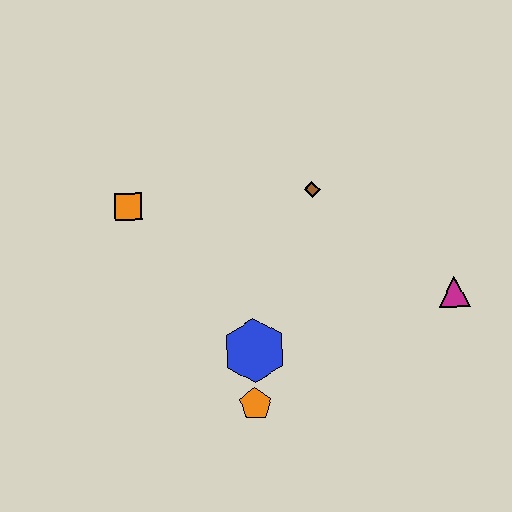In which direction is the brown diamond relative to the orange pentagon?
The brown diamond is above the orange pentagon.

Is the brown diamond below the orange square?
No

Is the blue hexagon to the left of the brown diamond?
Yes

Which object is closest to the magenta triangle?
The brown diamond is closest to the magenta triangle.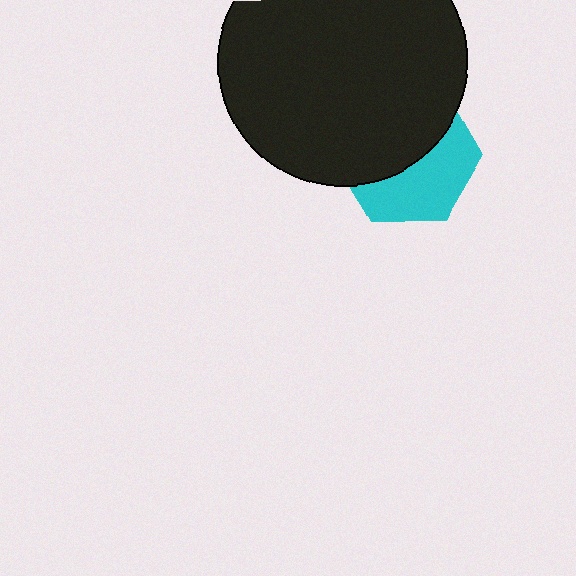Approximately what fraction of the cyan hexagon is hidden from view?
Roughly 55% of the cyan hexagon is hidden behind the black circle.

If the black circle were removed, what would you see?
You would see the complete cyan hexagon.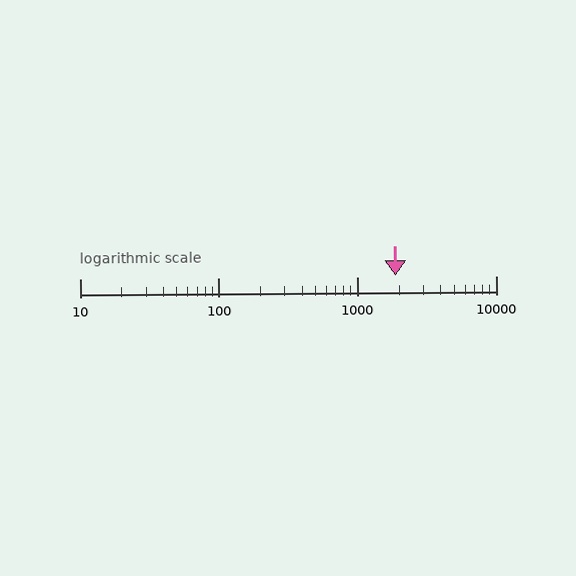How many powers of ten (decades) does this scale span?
The scale spans 3 decades, from 10 to 10000.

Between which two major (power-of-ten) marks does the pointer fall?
The pointer is between 1000 and 10000.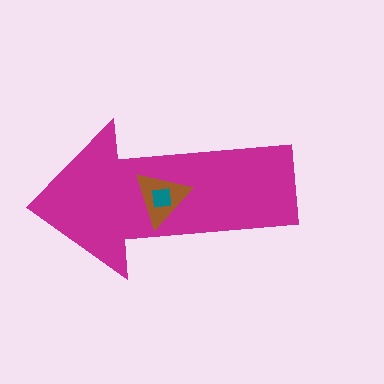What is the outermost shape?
The magenta arrow.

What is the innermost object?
The teal square.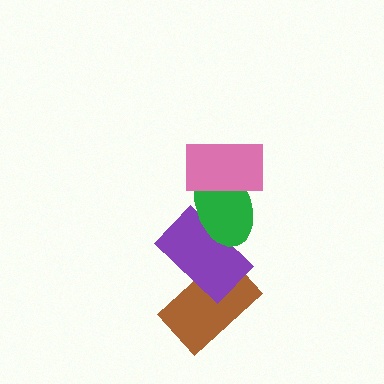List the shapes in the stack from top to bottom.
From top to bottom: the pink rectangle, the green ellipse, the purple rectangle, the brown rectangle.